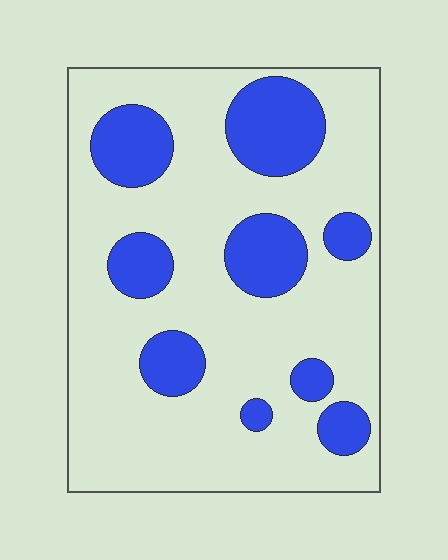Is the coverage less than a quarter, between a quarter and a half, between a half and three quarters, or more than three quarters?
Less than a quarter.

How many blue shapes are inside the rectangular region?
9.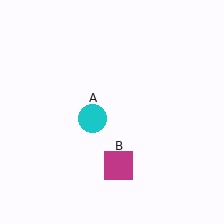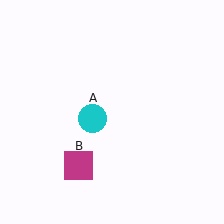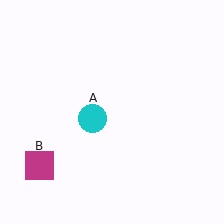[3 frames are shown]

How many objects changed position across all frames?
1 object changed position: magenta square (object B).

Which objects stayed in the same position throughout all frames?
Cyan circle (object A) remained stationary.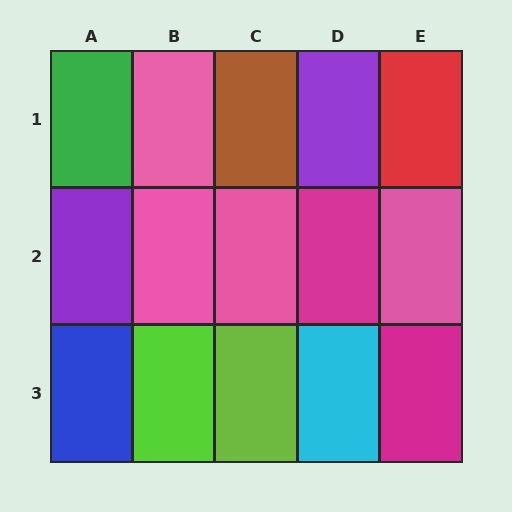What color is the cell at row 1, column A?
Green.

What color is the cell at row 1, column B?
Pink.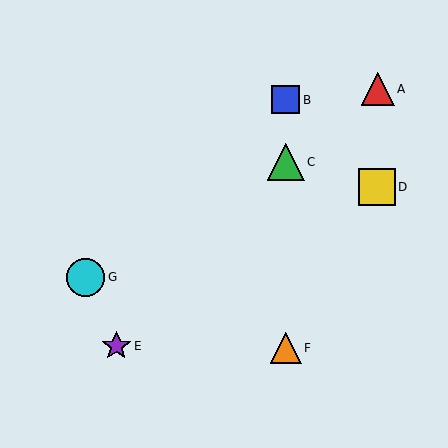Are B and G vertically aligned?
No, B is at x≈286 and G is at x≈86.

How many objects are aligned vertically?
3 objects (B, C, F) are aligned vertically.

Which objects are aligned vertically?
Objects B, C, F are aligned vertically.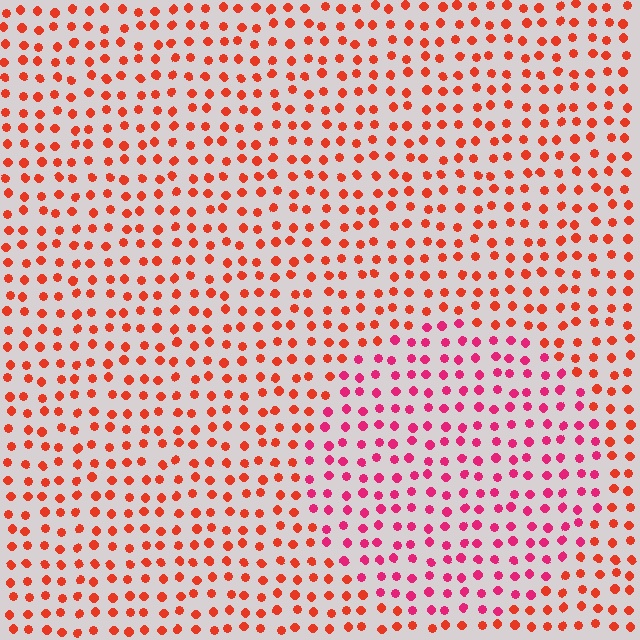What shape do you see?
I see a circle.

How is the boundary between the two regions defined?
The boundary is defined purely by a slight shift in hue (about 33 degrees). Spacing, size, and orientation are identical on both sides.